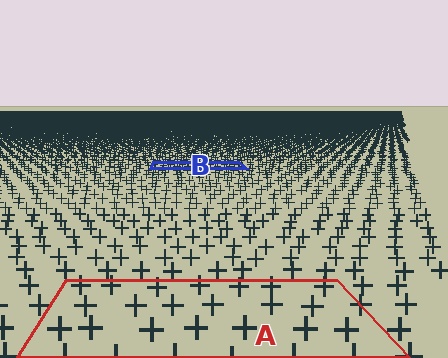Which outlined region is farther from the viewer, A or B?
Region B is farther from the viewer — the texture elements inside it appear smaller and more densely packed.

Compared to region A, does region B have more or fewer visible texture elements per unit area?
Region B has more texture elements per unit area — they are packed more densely because it is farther away.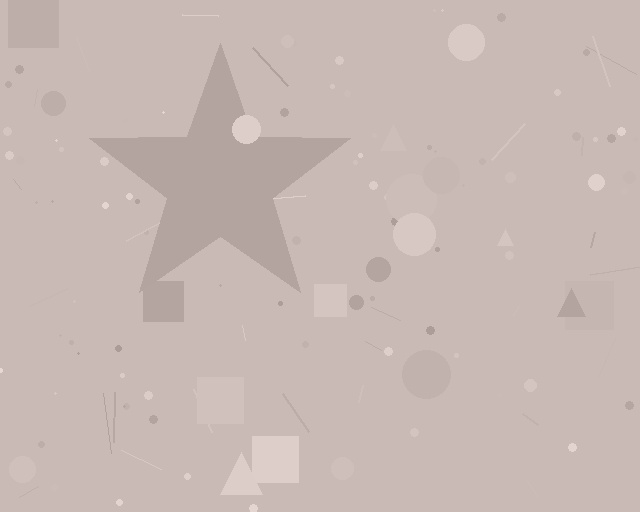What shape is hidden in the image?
A star is hidden in the image.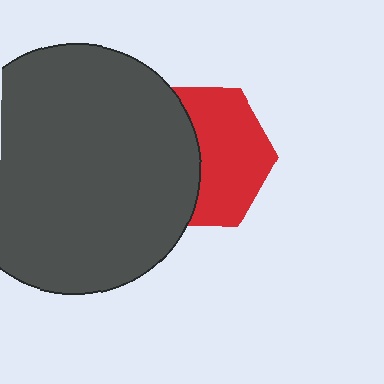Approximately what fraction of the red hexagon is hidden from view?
Roughly 46% of the red hexagon is hidden behind the dark gray circle.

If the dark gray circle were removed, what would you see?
You would see the complete red hexagon.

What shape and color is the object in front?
The object in front is a dark gray circle.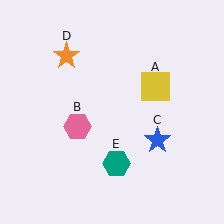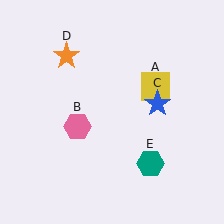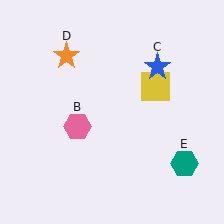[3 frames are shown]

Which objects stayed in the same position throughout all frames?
Yellow square (object A) and pink hexagon (object B) and orange star (object D) remained stationary.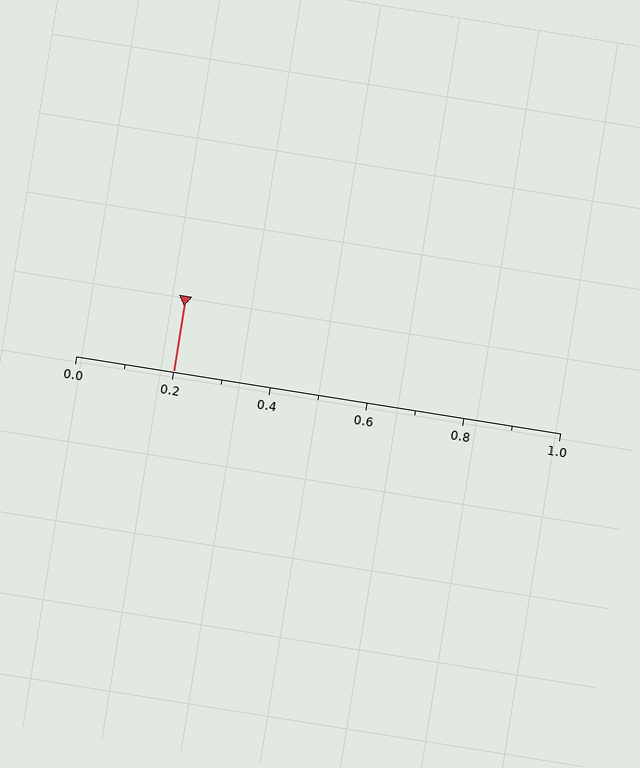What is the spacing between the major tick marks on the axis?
The major ticks are spaced 0.2 apart.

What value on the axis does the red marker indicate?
The marker indicates approximately 0.2.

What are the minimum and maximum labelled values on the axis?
The axis runs from 0.0 to 1.0.